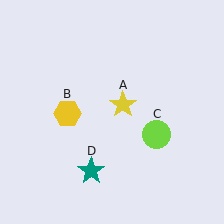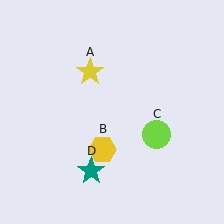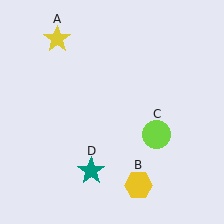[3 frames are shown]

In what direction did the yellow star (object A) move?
The yellow star (object A) moved up and to the left.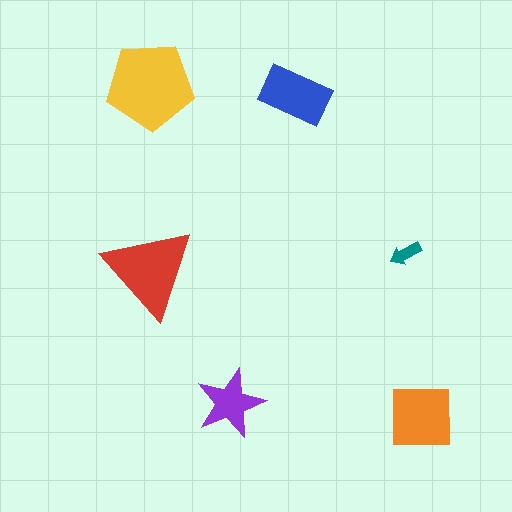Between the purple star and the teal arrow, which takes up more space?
The purple star.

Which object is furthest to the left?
The red triangle is leftmost.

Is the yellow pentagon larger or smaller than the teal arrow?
Larger.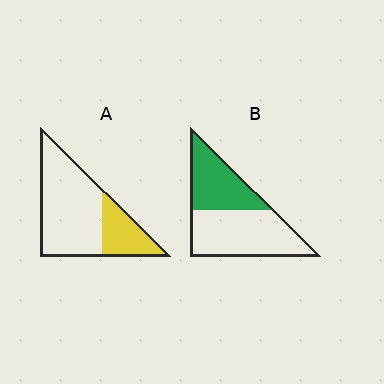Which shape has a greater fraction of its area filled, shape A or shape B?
Shape B.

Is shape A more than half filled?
No.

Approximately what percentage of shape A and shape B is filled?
A is approximately 30% and B is approximately 40%.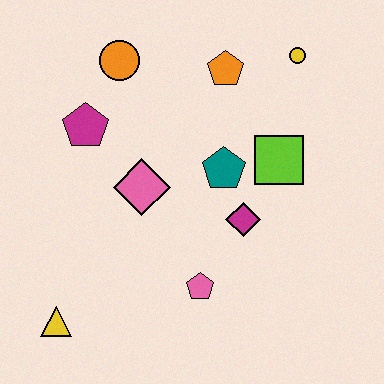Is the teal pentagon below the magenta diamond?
No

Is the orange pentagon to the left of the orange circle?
No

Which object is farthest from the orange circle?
The yellow triangle is farthest from the orange circle.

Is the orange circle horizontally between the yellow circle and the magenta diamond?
No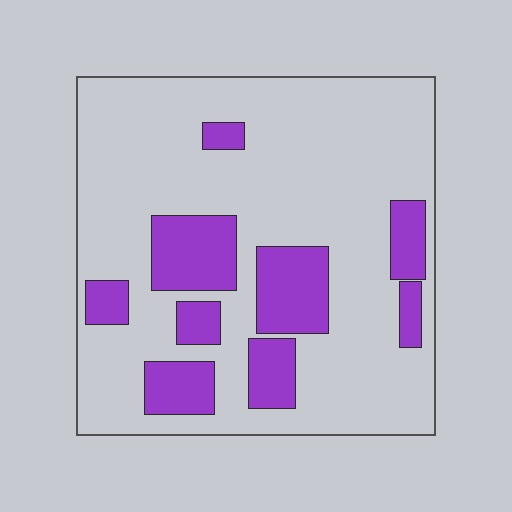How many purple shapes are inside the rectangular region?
9.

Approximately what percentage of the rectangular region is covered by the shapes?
Approximately 25%.